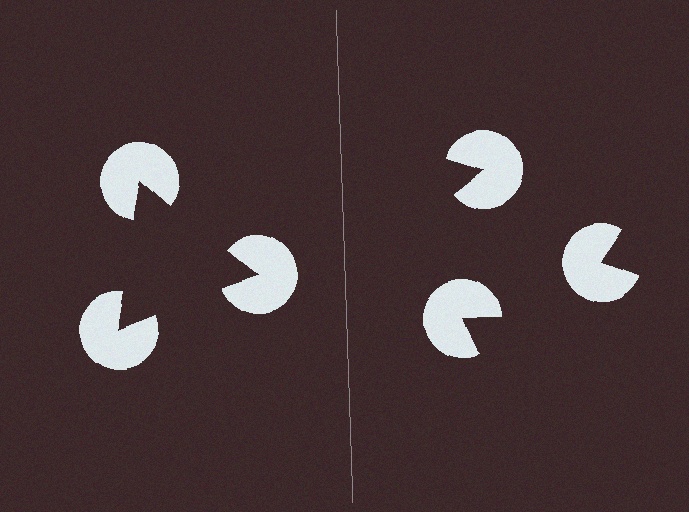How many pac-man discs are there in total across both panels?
6 — 3 on each side.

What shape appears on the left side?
An illusory triangle.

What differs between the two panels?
The pac-man discs are positioned identically on both sides; only the wedge orientations differ. On the left they align to a triangle; on the right they are misaligned.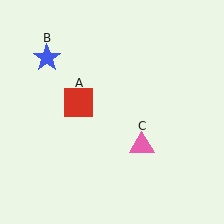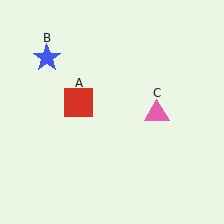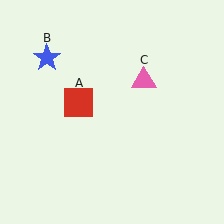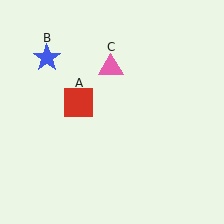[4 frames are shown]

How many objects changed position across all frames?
1 object changed position: pink triangle (object C).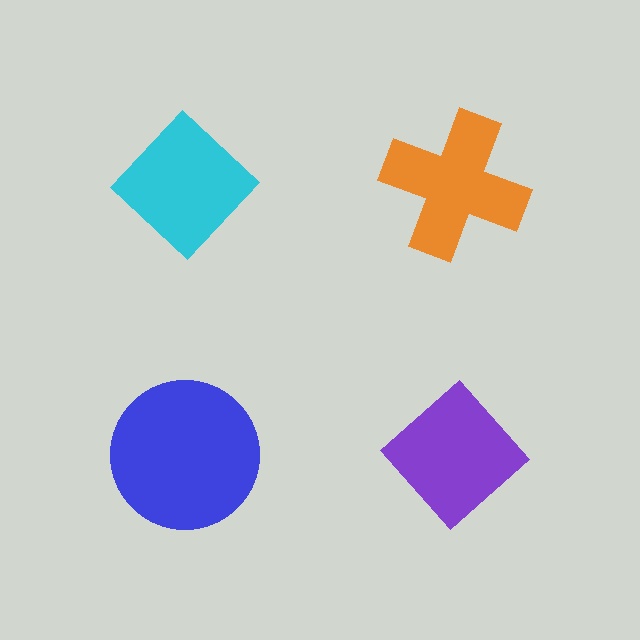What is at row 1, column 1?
A cyan diamond.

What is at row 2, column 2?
A purple diamond.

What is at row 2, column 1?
A blue circle.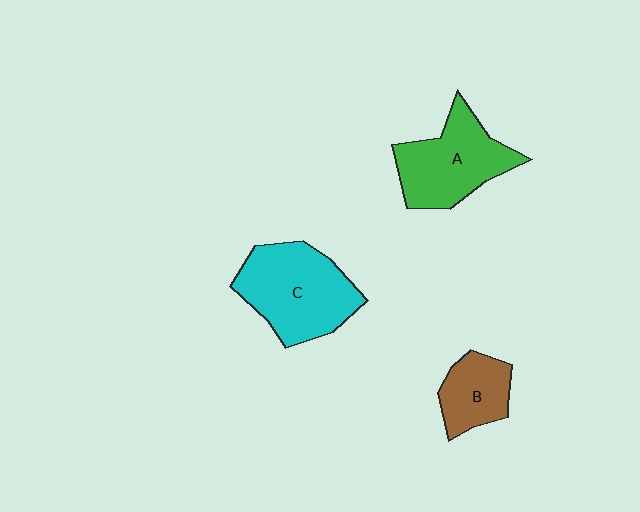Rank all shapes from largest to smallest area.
From largest to smallest: C (cyan), A (green), B (brown).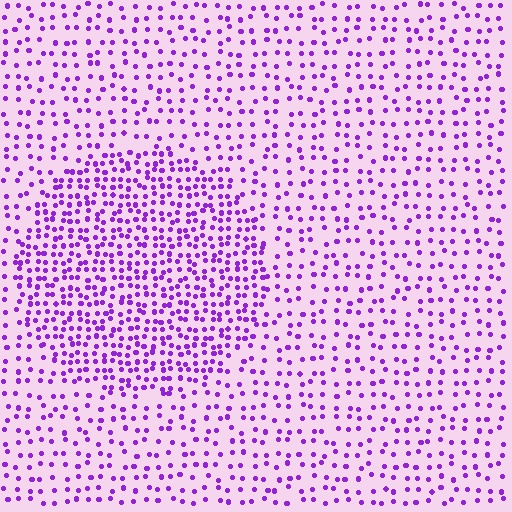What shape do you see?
I see a circle.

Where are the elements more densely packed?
The elements are more densely packed inside the circle boundary.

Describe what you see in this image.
The image contains small purple elements arranged at two different densities. A circle-shaped region is visible where the elements are more densely packed than the surrounding area.